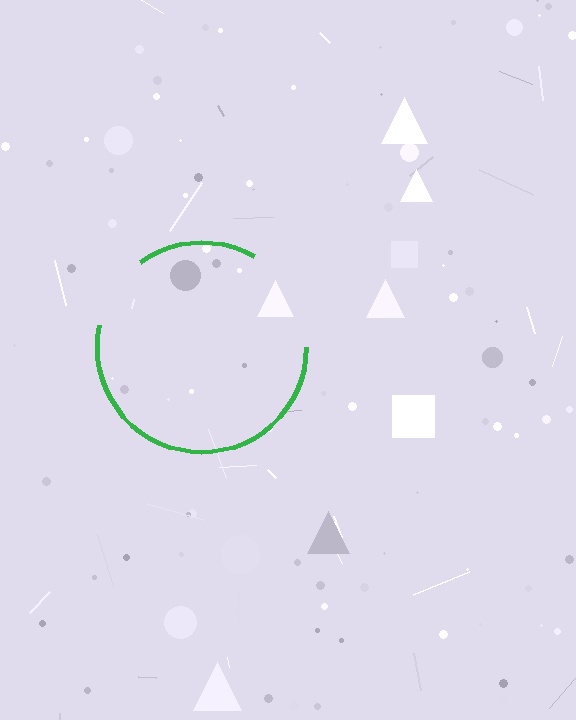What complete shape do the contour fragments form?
The contour fragments form a circle.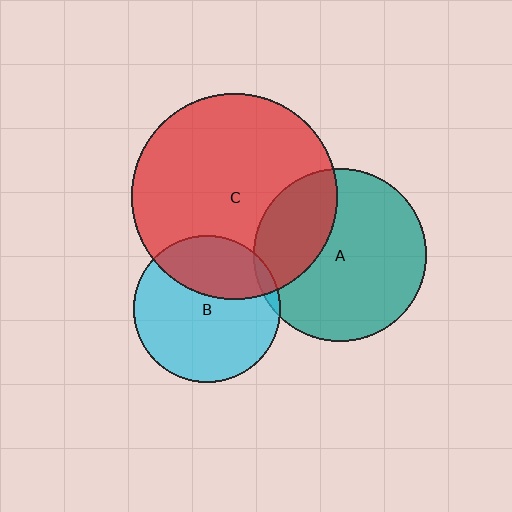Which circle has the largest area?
Circle C (red).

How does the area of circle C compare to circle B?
Approximately 2.0 times.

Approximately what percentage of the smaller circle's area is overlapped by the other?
Approximately 5%.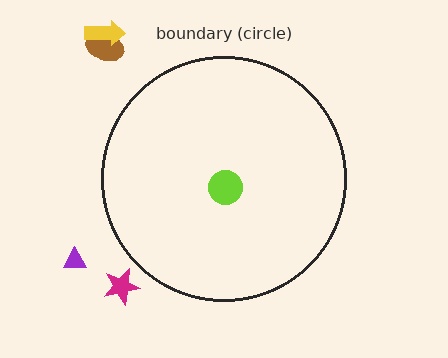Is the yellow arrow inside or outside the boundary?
Outside.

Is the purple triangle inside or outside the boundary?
Outside.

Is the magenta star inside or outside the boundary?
Outside.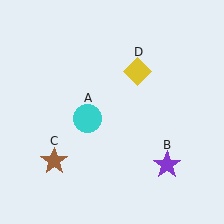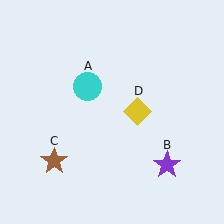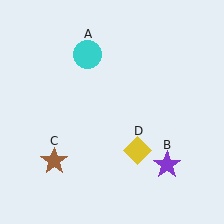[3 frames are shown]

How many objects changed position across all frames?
2 objects changed position: cyan circle (object A), yellow diamond (object D).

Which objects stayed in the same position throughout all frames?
Purple star (object B) and brown star (object C) remained stationary.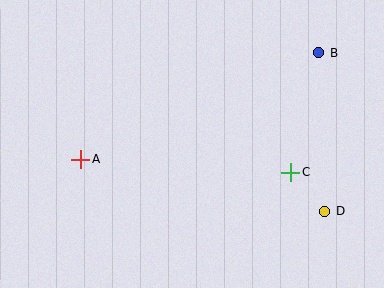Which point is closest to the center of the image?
Point C at (291, 172) is closest to the center.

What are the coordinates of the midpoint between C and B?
The midpoint between C and B is at (305, 113).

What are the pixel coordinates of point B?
Point B is at (319, 53).